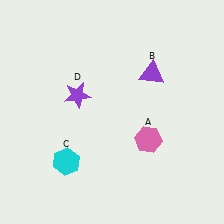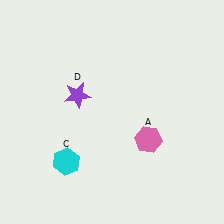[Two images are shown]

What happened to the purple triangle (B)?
The purple triangle (B) was removed in Image 2. It was in the top-right area of Image 1.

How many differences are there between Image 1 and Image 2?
There is 1 difference between the two images.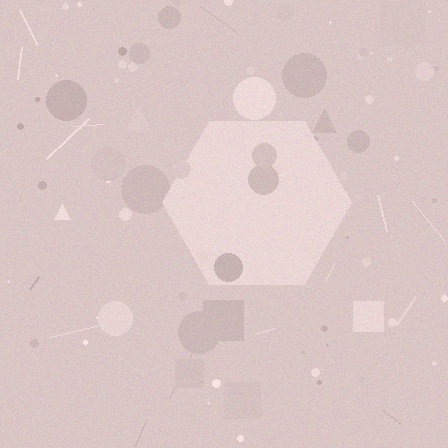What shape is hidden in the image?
A hexagon is hidden in the image.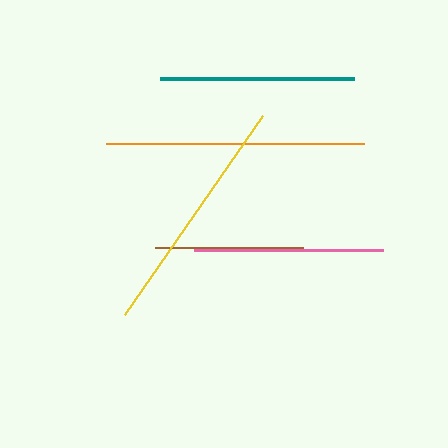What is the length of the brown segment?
The brown segment is approximately 148 pixels long.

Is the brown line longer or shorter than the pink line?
The pink line is longer than the brown line.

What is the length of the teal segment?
The teal segment is approximately 194 pixels long.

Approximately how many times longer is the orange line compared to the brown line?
The orange line is approximately 1.7 times the length of the brown line.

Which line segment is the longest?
The orange line is the longest at approximately 258 pixels.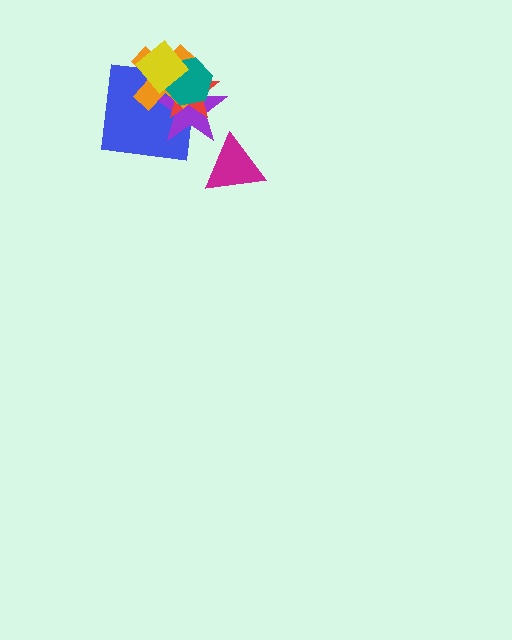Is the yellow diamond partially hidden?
No, no other shape covers it.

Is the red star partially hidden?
Yes, it is partially covered by another shape.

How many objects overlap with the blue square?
5 objects overlap with the blue square.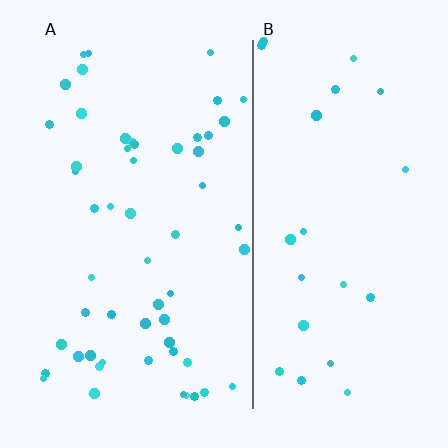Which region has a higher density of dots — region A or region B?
A (the left).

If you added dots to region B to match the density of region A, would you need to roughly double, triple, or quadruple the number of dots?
Approximately double.